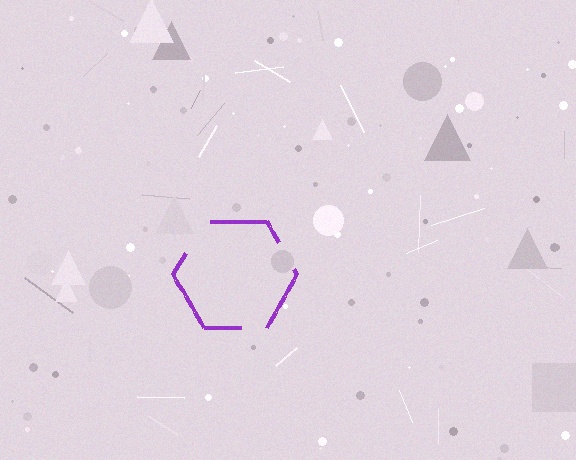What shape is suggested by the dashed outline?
The dashed outline suggests a hexagon.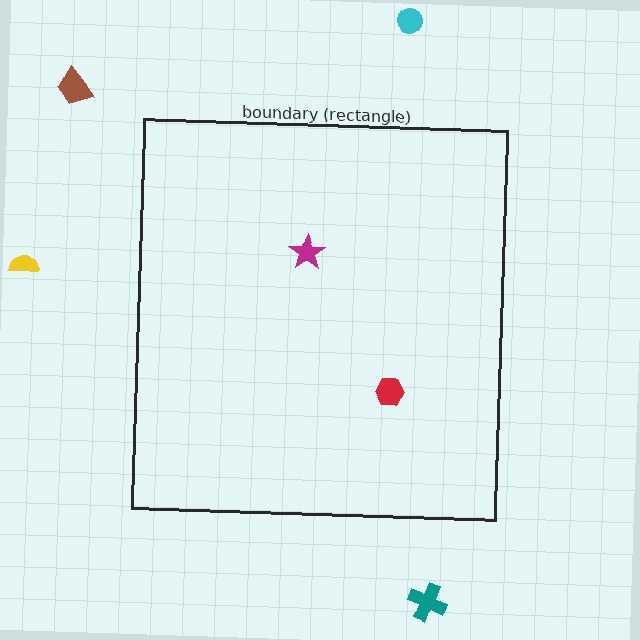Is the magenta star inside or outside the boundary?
Inside.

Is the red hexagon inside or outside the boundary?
Inside.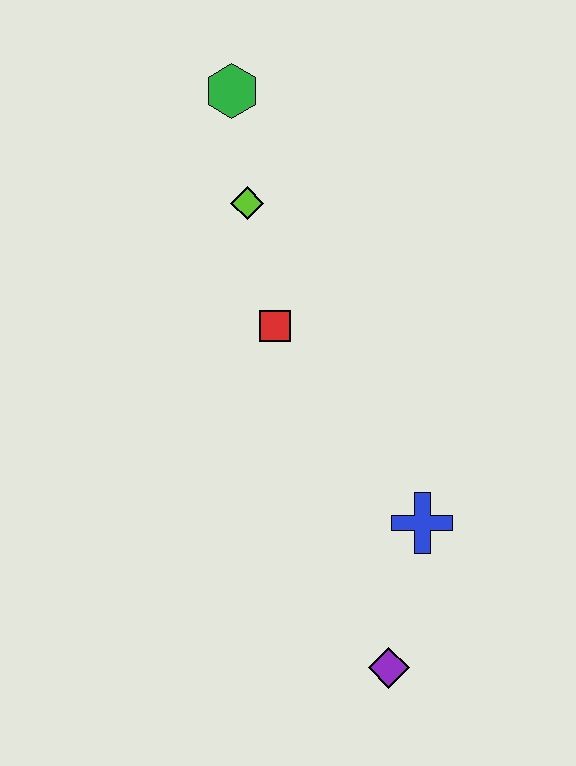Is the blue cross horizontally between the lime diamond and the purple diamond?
No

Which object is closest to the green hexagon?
The lime diamond is closest to the green hexagon.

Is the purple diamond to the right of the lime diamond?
Yes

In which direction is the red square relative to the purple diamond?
The red square is above the purple diamond.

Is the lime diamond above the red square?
Yes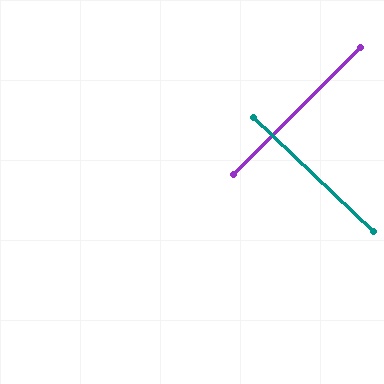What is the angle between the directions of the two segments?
Approximately 89 degrees.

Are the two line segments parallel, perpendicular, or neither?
Perpendicular — they meet at approximately 89°.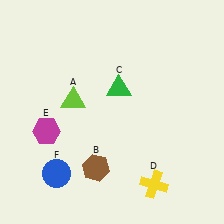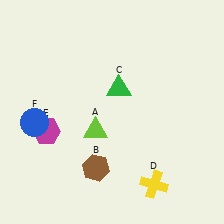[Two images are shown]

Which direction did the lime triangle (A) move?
The lime triangle (A) moved down.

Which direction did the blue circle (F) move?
The blue circle (F) moved up.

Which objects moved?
The objects that moved are: the lime triangle (A), the blue circle (F).